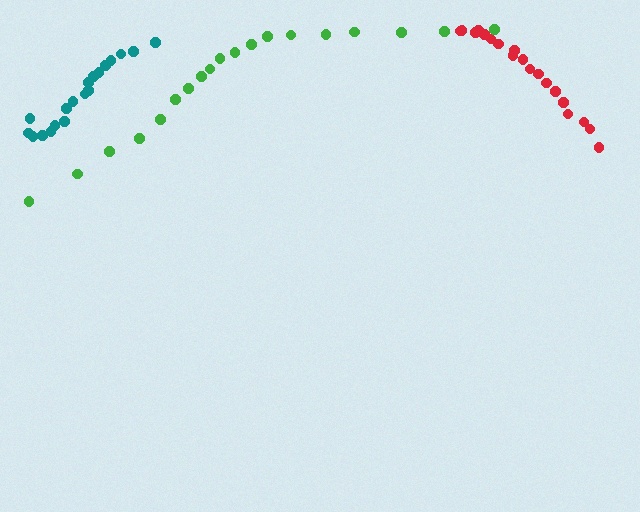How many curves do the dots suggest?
There are 3 distinct paths.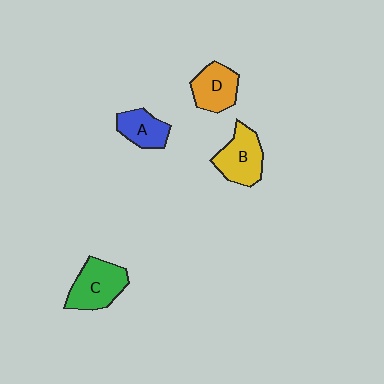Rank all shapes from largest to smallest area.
From largest to smallest: C (green), B (yellow), D (orange), A (blue).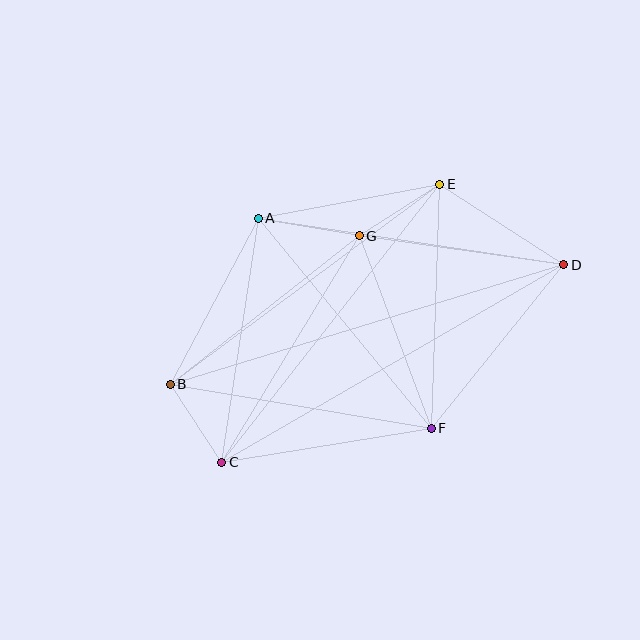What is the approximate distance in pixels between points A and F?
The distance between A and F is approximately 272 pixels.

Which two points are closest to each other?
Points B and C are closest to each other.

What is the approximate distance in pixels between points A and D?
The distance between A and D is approximately 309 pixels.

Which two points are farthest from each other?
Points B and D are farthest from each other.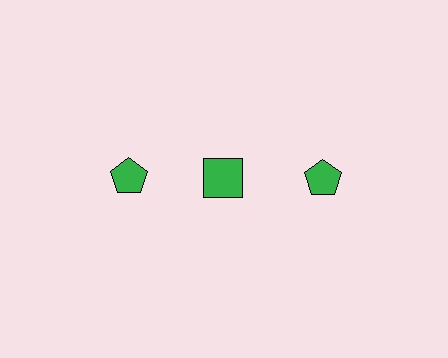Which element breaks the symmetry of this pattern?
The green square in the top row, second from left column breaks the symmetry. All other shapes are green pentagons.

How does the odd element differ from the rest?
It has a different shape: square instead of pentagon.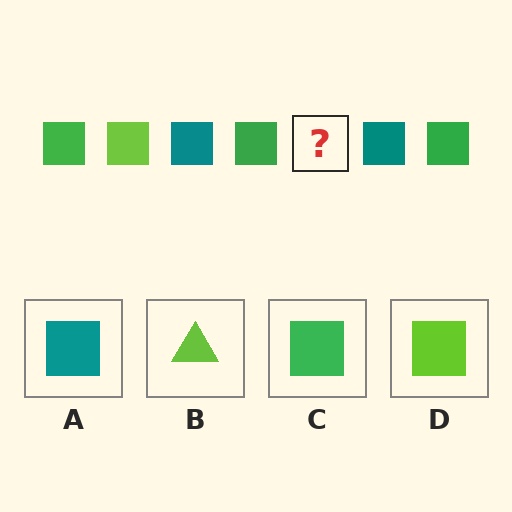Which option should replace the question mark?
Option D.